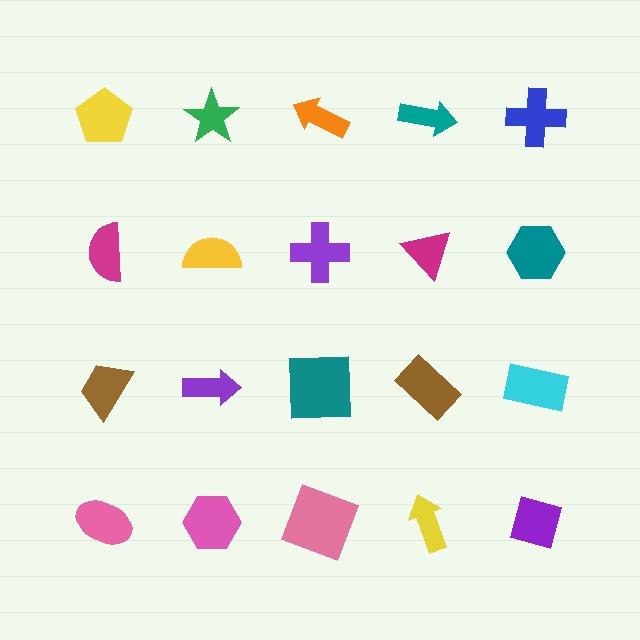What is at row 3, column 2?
A purple arrow.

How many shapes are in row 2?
5 shapes.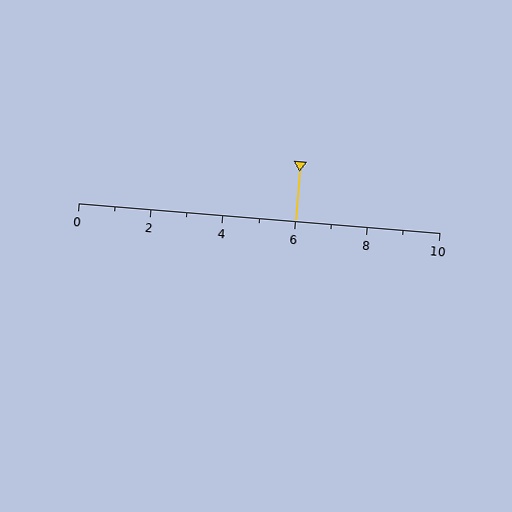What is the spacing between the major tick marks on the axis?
The major ticks are spaced 2 apart.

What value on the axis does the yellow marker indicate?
The marker indicates approximately 6.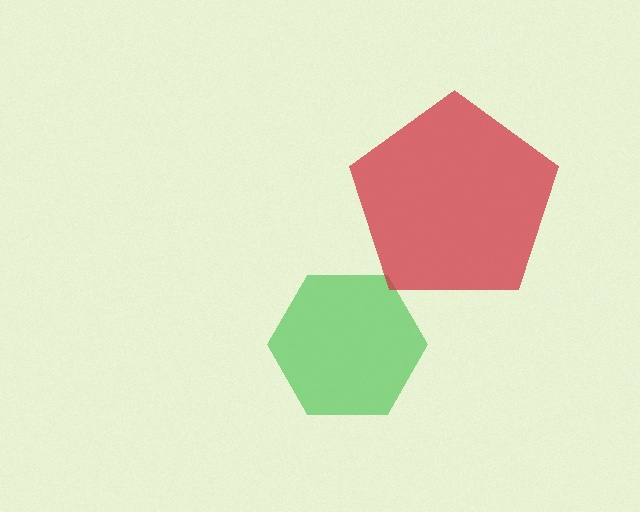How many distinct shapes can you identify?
There are 2 distinct shapes: a green hexagon, a red pentagon.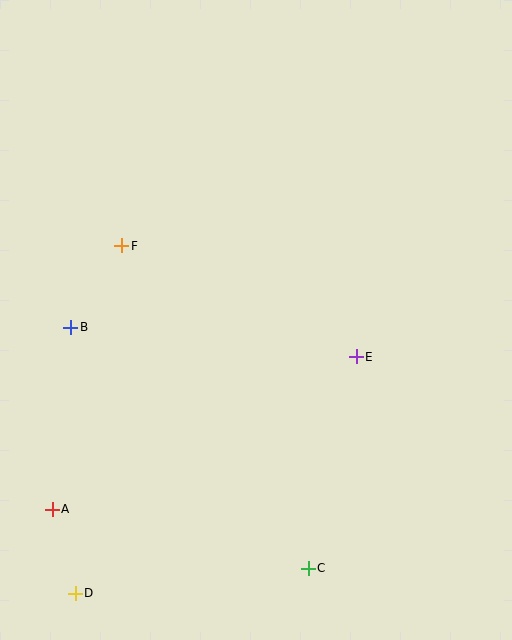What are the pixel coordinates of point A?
Point A is at (52, 509).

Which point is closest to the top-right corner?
Point E is closest to the top-right corner.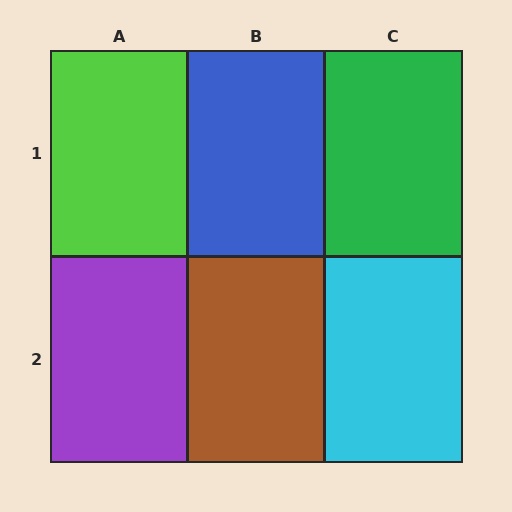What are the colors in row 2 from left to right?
Purple, brown, cyan.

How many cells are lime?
1 cell is lime.